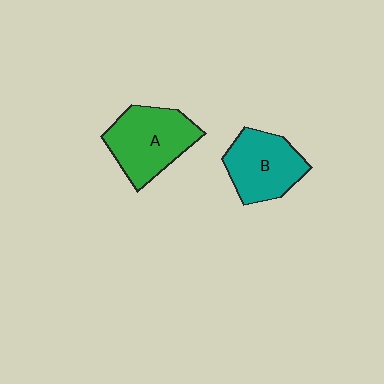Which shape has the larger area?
Shape A (green).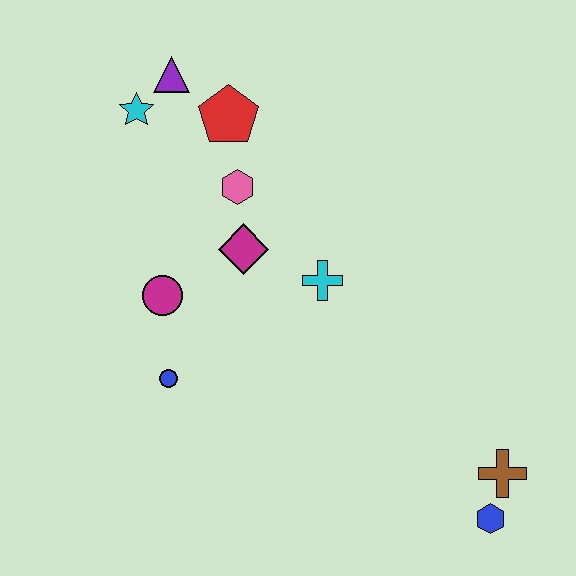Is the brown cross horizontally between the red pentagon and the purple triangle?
No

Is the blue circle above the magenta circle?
No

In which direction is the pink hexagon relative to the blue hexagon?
The pink hexagon is above the blue hexagon.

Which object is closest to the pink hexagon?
The magenta diamond is closest to the pink hexagon.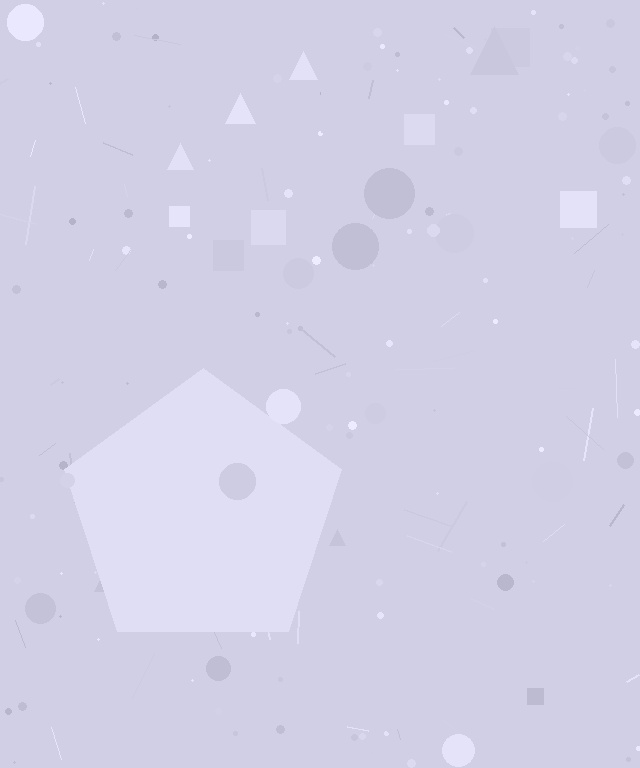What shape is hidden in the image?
A pentagon is hidden in the image.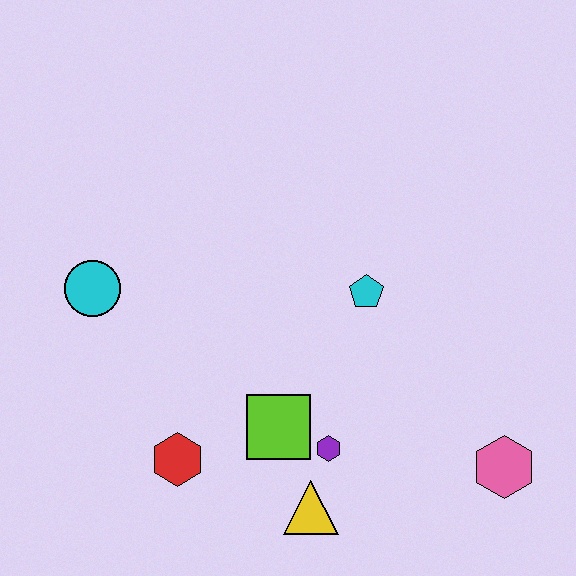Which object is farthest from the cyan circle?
The pink hexagon is farthest from the cyan circle.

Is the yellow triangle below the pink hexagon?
Yes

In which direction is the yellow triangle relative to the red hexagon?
The yellow triangle is to the right of the red hexagon.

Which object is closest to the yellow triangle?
The purple hexagon is closest to the yellow triangle.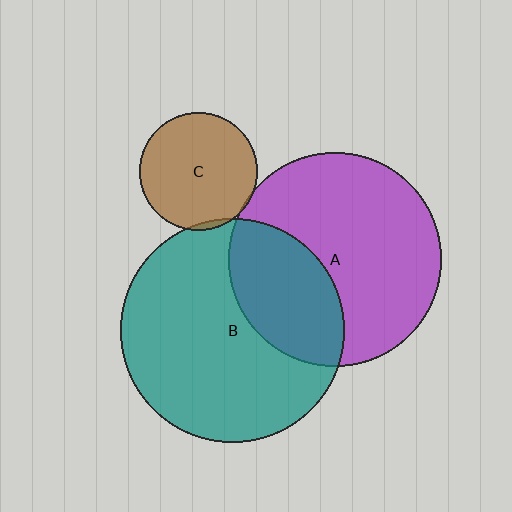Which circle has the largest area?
Circle B (teal).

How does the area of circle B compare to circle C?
Approximately 3.6 times.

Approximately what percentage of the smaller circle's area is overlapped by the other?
Approximately 5%.